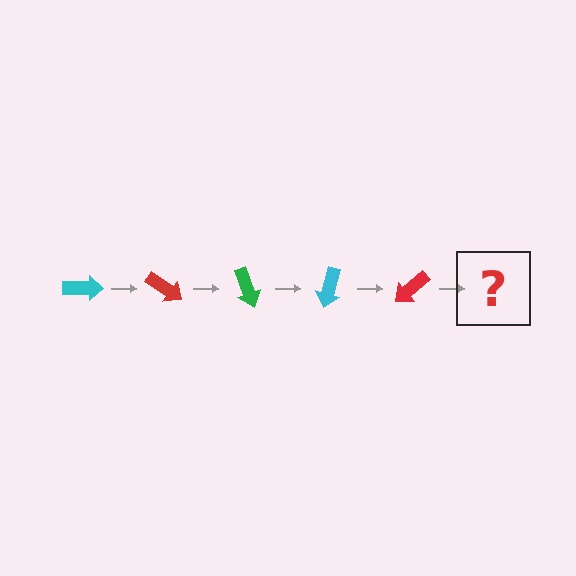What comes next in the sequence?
The next element should be a green arrow, rotated 175 degrees from the start.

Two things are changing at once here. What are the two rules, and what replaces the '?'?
The two rules are that it rotates 35 degrees each step and the color cycles through cyan, red, and green. The '?' should be a green arrow, rotated 175 degrees from the start.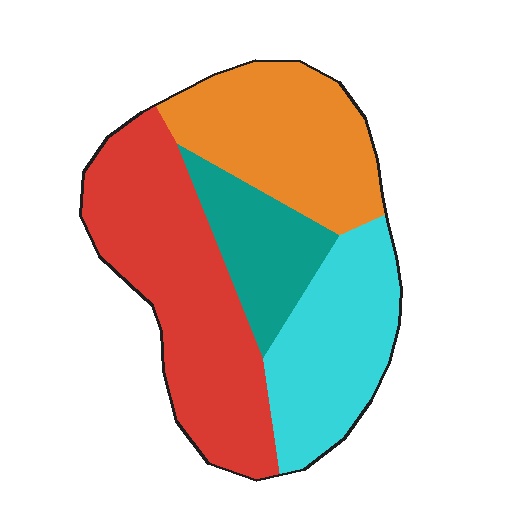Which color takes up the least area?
Teal, at roughly 15%.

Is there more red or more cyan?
Red.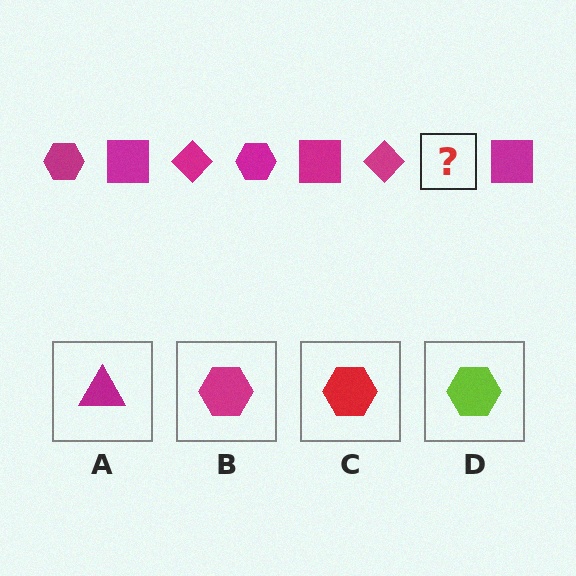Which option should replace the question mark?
Option B.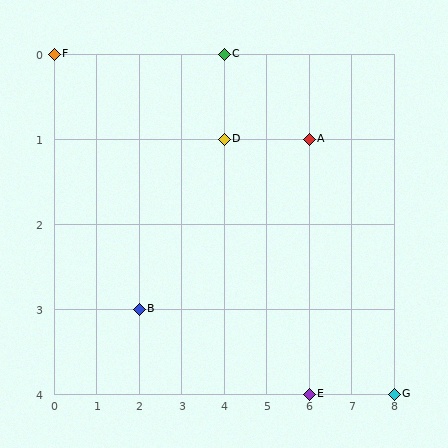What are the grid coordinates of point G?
Point G is at grid coordinates (8, 4).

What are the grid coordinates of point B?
Point B is at grid coordinates (2, 3).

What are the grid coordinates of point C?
Point C is at grid coordinates (4, 0).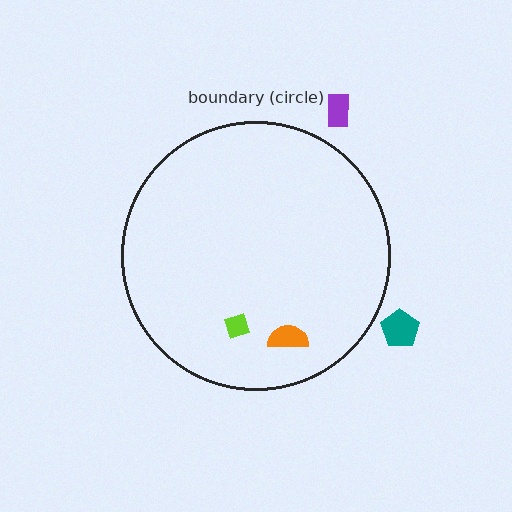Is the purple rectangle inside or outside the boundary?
Outside.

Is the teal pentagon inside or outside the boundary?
Outside.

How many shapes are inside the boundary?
2 inside, 2 outside.